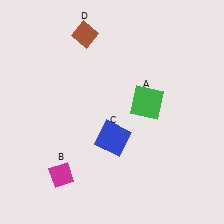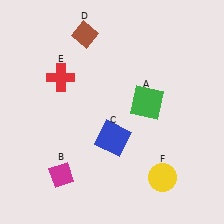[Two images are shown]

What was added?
A red cross (E), a yellow circle (F) were added in Image 2.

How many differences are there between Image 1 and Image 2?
There are 2 differences between the two images.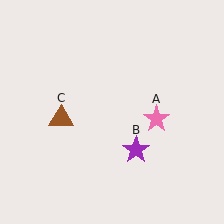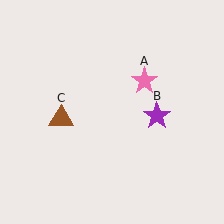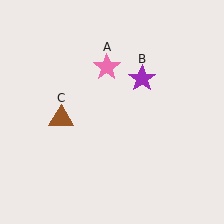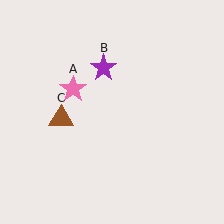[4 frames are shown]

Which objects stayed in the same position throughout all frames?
Brown triangle (object C) remained stationary.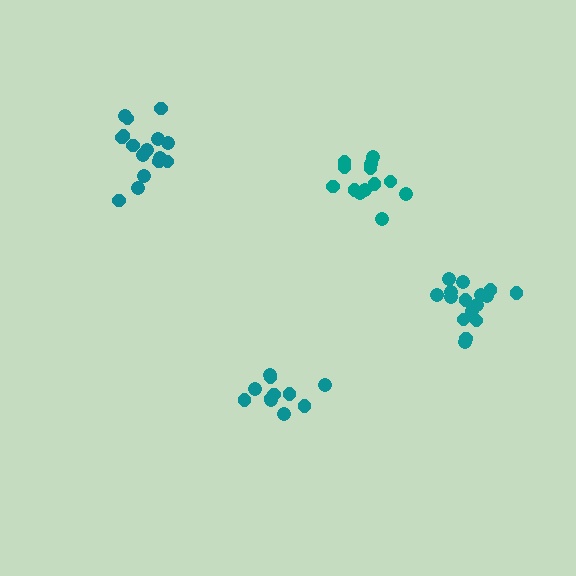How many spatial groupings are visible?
There are 4 spatial groupings.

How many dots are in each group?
Group 1: 11 dots, Group 2: 16 dots, Group 3: 13 dots, Group 4: 16 dots (56 total).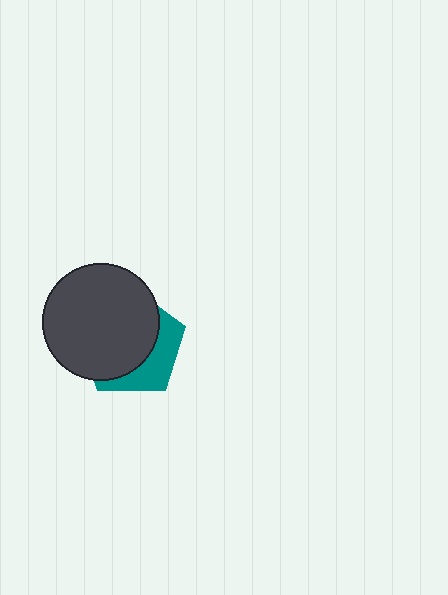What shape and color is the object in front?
The object in front is a dark gray circle.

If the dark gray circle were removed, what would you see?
You would see the complete teal pentagon.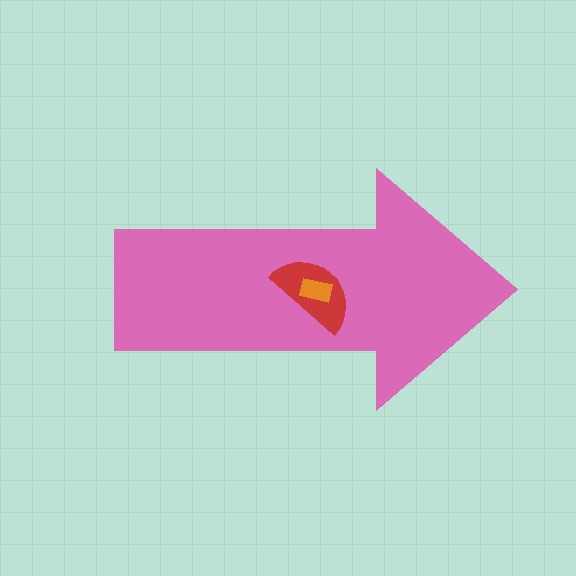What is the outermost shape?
The pink arrow.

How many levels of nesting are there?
3.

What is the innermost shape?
The orange rectangle.